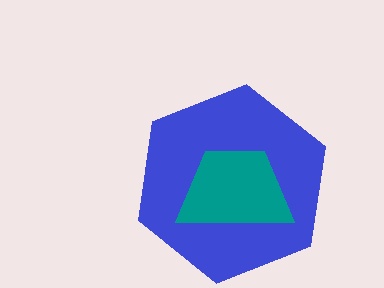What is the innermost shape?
The teal trapezoid.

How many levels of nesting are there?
2.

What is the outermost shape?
The blue hexagon.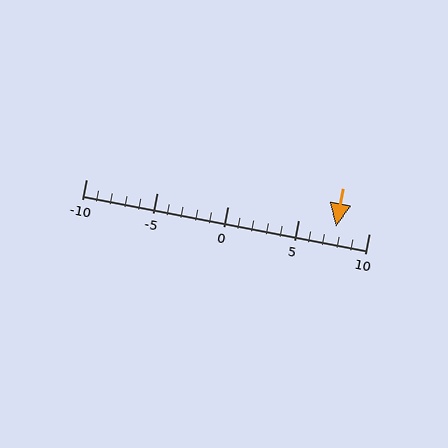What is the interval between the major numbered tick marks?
The major tick marks are spaced 5 units apart.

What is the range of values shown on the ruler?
The ruler shows values from -10 to 10.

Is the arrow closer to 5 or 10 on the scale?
The arrow is closer to 10.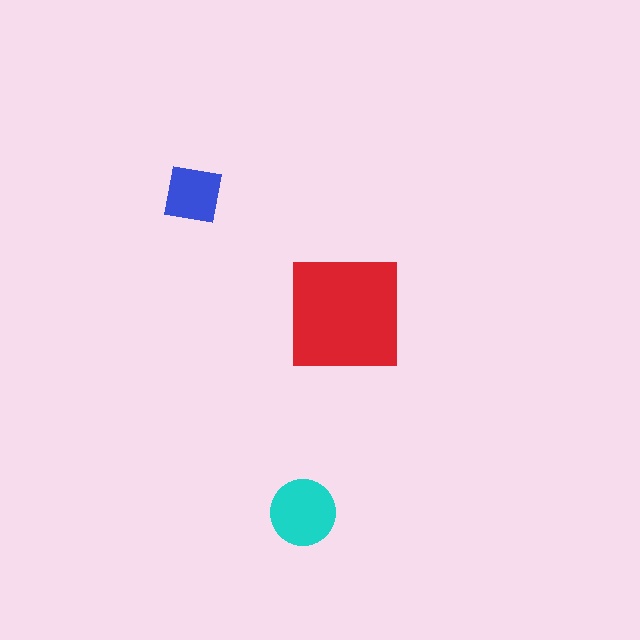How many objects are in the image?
There are 3 objects in the image.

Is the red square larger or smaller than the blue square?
Larger.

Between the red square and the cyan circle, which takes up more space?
The red square.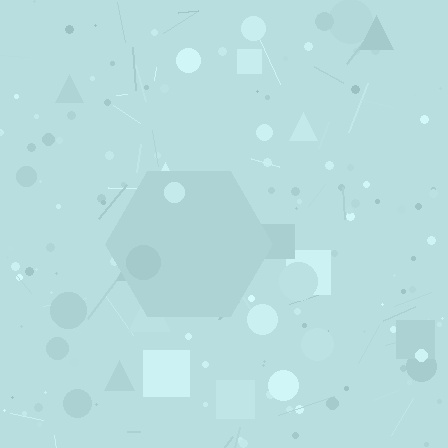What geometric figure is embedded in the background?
A hexagon is embedded in the background.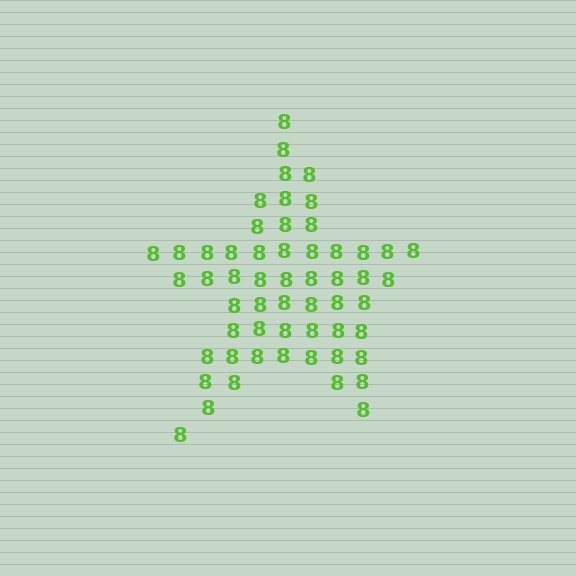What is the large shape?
The large shape is a star.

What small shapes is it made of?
It is made of small digit 8's.